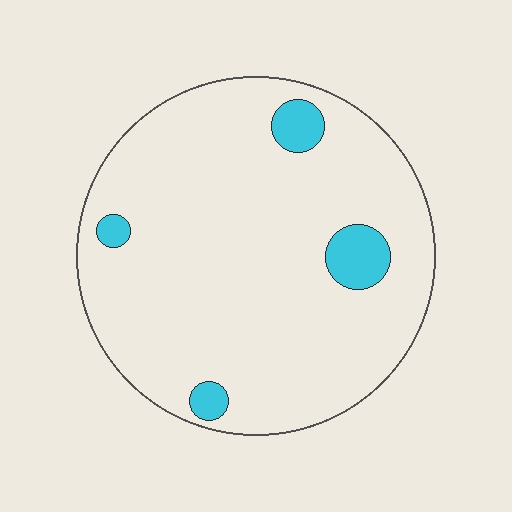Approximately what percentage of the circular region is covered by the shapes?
Approximately 10%.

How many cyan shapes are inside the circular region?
4.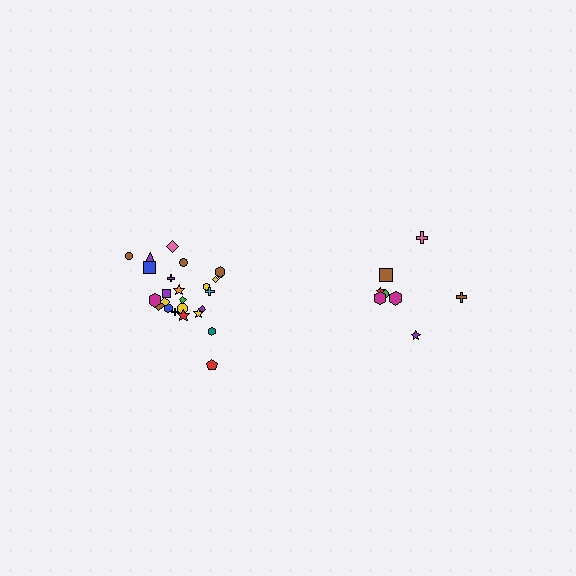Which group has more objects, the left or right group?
The left group.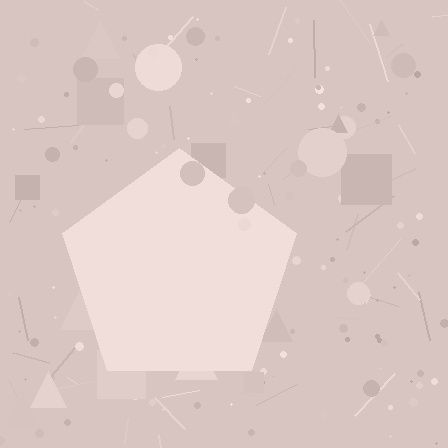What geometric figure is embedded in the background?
A pentagon is embedded in the background.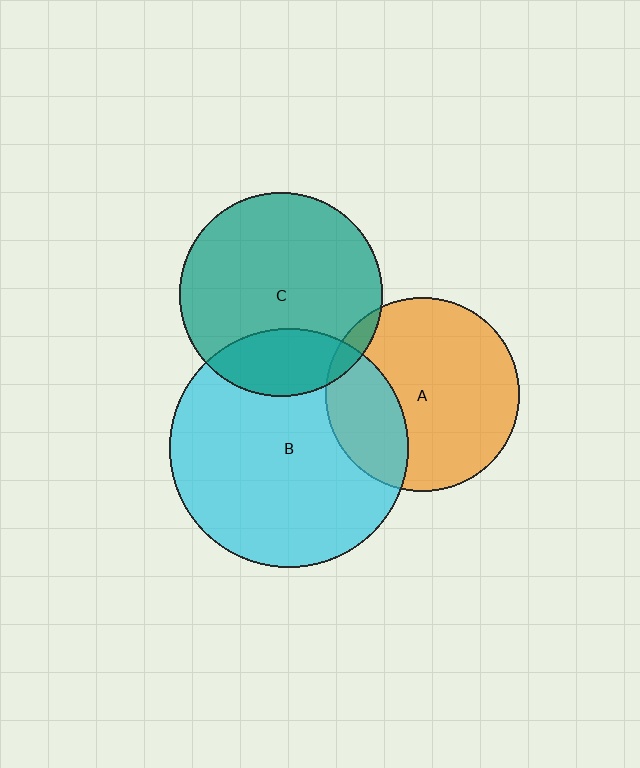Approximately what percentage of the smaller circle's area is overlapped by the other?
Approximately 25%.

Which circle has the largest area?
Circle B (cyan).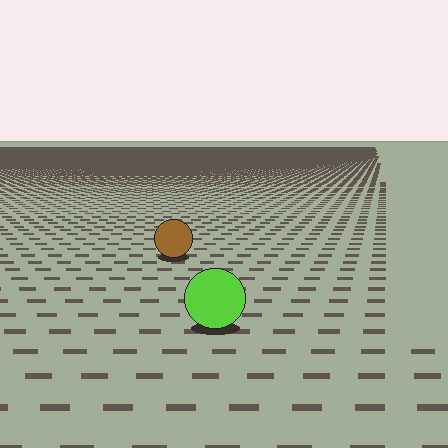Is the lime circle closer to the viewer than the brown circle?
Yes. The lime circle is closer — you can tell from the texture gradient: the ground texture is coarser near it.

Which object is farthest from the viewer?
The brown circle is farthest from the viewer. It appears smaller and the ground texture around it is denser.